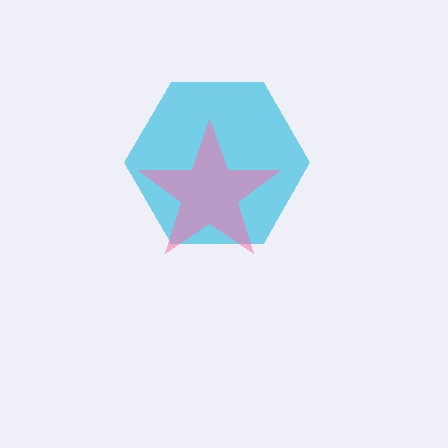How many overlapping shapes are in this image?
There are 2 overlapping shapes in the image.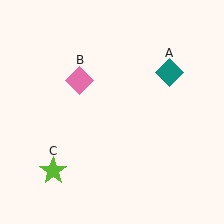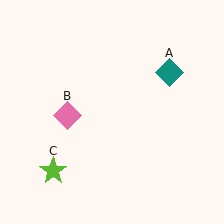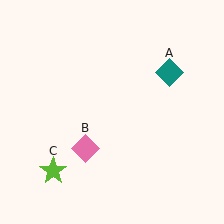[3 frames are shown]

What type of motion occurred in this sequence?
The pink diamond (object B) rotated counterclockwise around the center of the scene.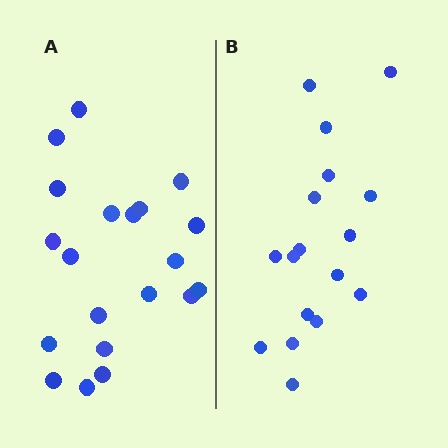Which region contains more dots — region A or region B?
Region A (the left region) has more dots.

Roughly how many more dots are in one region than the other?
Region A has just a few more — roughly 2 or 3 more dots than region B.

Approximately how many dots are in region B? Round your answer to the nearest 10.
About 20 dots. (The exact count is 17, which rounds to 20.)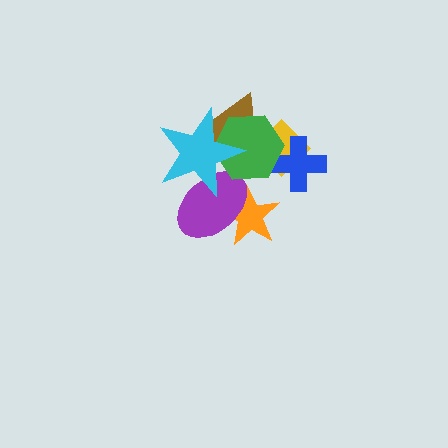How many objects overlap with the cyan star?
3 objects overlap with the cyan star.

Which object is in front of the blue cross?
The green hexagon is in front of the blue cross.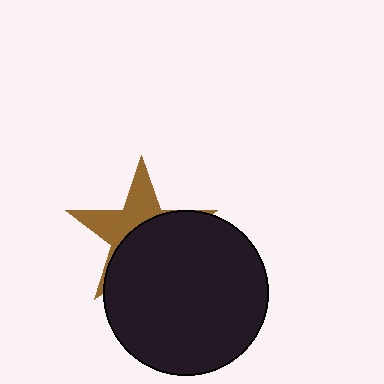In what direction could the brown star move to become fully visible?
The brown star could move up. That would shift it out from behind the black circle entirely.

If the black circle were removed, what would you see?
You would see the complete brown star.